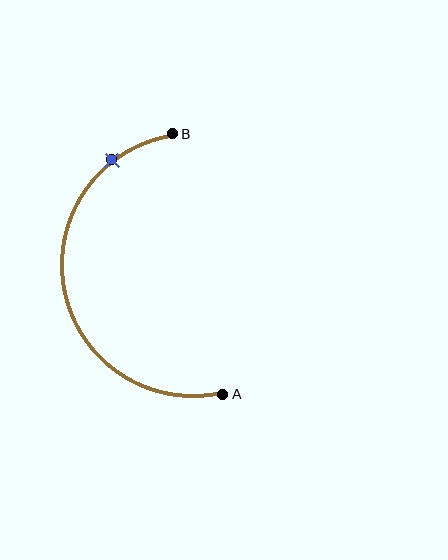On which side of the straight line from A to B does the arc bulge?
The arc bulges to the left of the straight line connecting A and B.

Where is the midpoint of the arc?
The arc midpoint is the point on the curve farthest from the straight line joining A and B. It sits to the left of that line.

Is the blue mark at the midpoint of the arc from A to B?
No. The blue mark lies on the arc but is closer to endpoint B. The arc midpoint would be at the point on the curve equidistant along the arc from both A and B.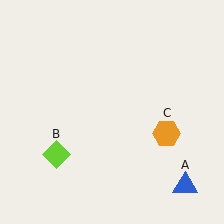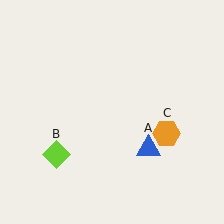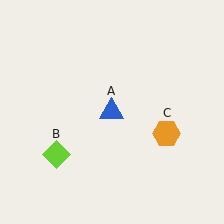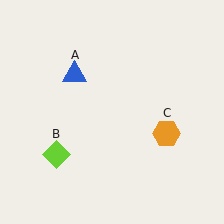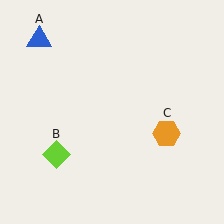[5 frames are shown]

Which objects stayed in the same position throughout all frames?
Lime diamond (object B) and orange hexagon (object C) remained stationary.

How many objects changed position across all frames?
1 object changed position: blue triangle (object A).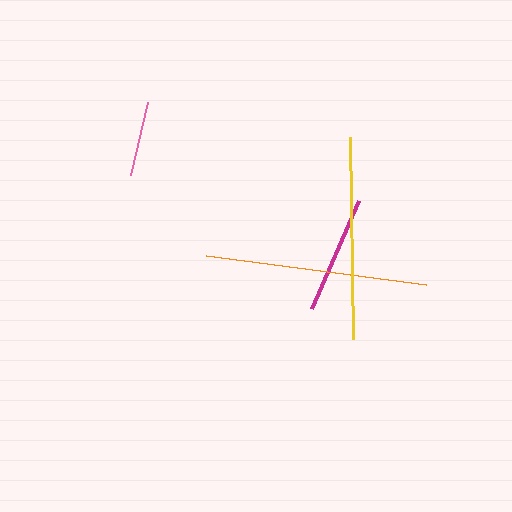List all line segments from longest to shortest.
From longest to shortest: orange, yellow, magenta, pink.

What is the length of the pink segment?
The pink segment is approximately 75 pixels long.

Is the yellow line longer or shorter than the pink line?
The yellow line is longer than the pink line.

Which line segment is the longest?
The orange line is the longest at approximately 222 pixels.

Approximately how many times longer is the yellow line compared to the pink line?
The yellow line is approximately 2.7 times the length of the pink line.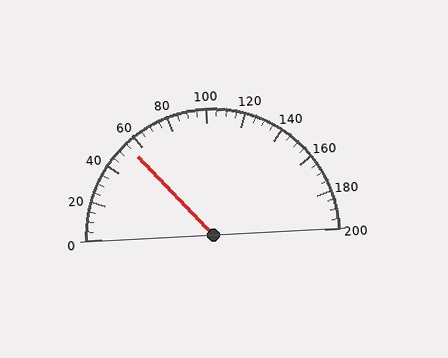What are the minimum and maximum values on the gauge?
The gauge ranges from 0 to 200.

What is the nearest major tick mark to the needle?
The nearest major tick mark is 60.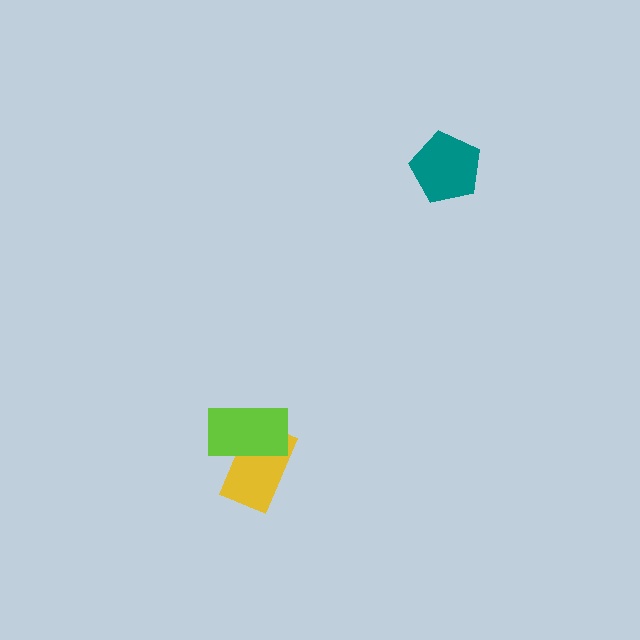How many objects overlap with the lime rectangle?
1 object overlaps with the lime rectangle.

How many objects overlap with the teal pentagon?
0 objects overlap with the teal pentagon.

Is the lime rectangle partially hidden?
No, no other shape covers it.